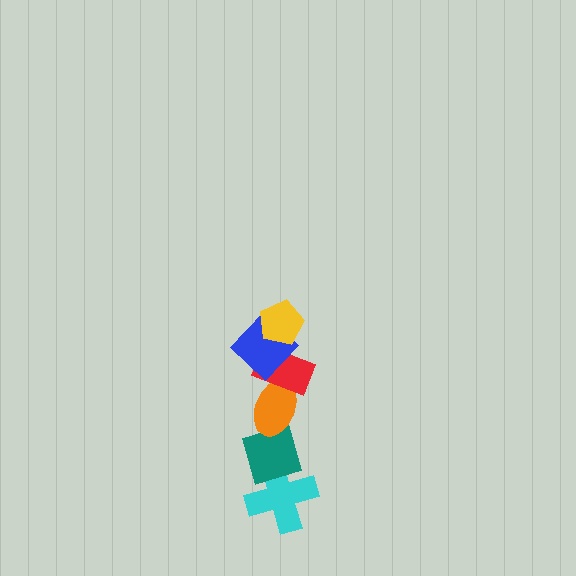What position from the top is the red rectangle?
The red rectangle is 3rd from the top.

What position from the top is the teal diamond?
The teal diamond is 5th from the top.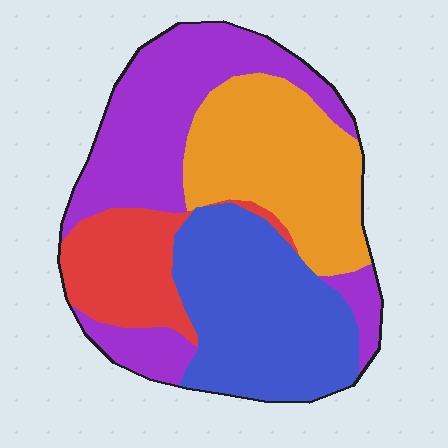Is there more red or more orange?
Orange.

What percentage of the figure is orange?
Orange covers roughly 25% of the figure.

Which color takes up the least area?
Red, at roughly 15%.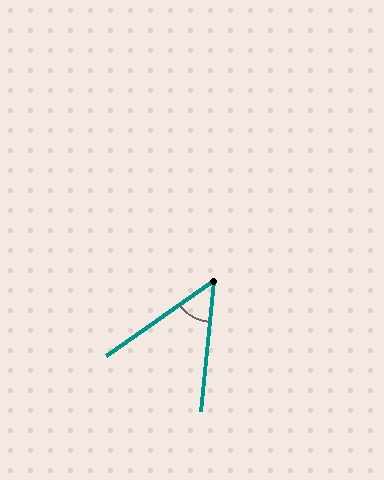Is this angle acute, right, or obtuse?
It is acute.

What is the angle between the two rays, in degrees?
Approximately 49 degrees.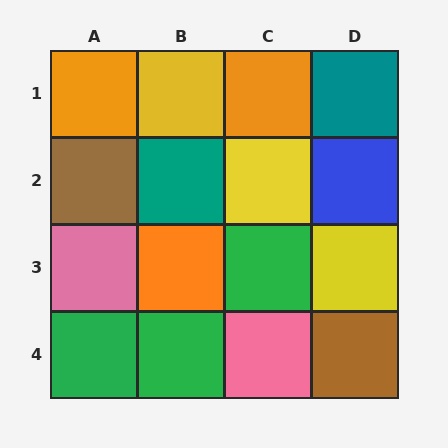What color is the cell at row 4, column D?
Brown.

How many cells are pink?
2 cells are pink.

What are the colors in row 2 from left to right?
Brown, teal, yellow, blue.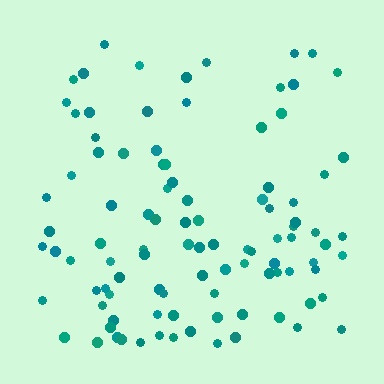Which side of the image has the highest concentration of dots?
The bottom.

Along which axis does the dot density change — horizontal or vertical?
Vertical.